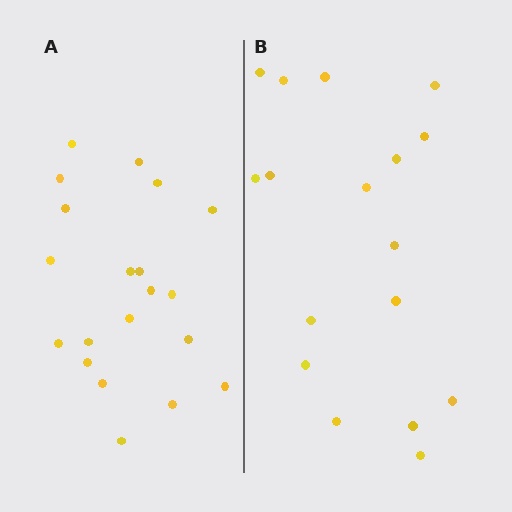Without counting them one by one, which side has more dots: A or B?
Region A (the left region) has more dots.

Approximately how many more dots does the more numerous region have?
Region A has just a few more — roughly 2 or 3 more dots than region B.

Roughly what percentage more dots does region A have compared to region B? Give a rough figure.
About 20% more.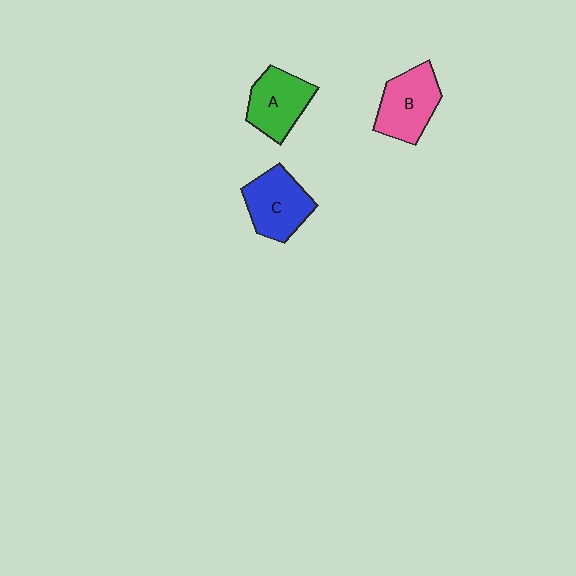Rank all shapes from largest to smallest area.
From largest to smallest: B (pink), C (blue), A (green).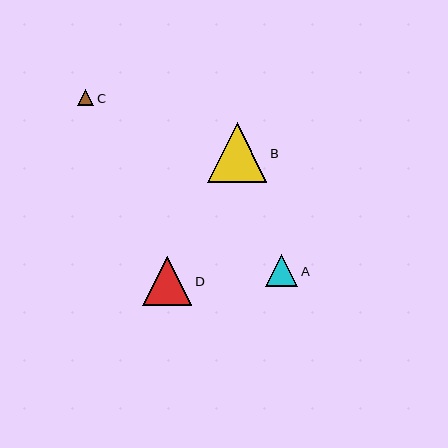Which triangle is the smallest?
Triangle C is the smallest with a size of approximately 16 pixels.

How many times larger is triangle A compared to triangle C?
Triangle A is approximately 2.0 times the size of triangle C.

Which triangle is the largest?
Triangle B is the largest with a size of approximately 60 pixels.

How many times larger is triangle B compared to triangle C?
Triangle B is approximately 3.7 times the size of triangle C.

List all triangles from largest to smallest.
From largest to smallest: B, D, A, C.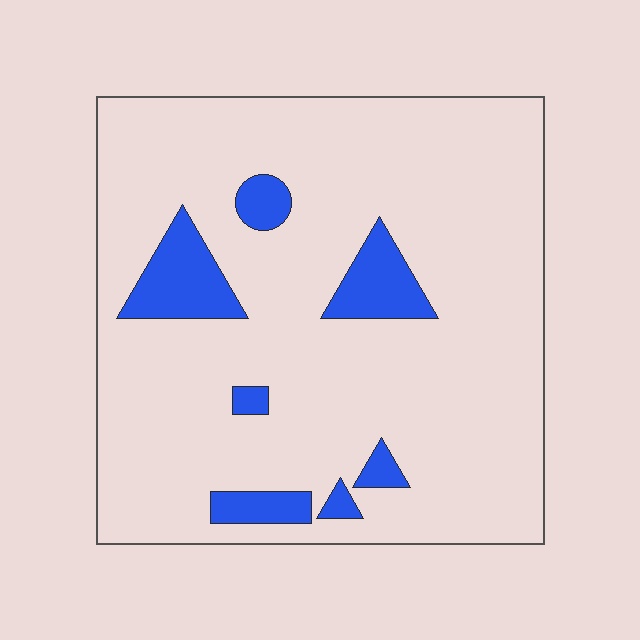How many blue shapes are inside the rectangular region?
7.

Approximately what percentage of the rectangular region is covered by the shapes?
Approximately 10%.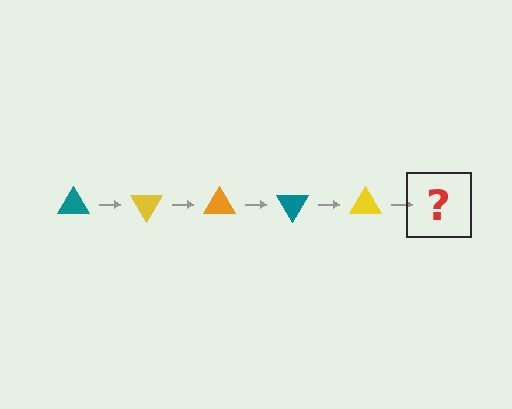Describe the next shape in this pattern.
It should be an orange triangle, rotated 300 degrees from the start.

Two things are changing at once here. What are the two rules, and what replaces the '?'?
The two rules are that it rotates 60 degrees each step and the color cycles through teal, yellow, and orange. The '?' should be an orange triangle, rotated 300 degrees from the start.